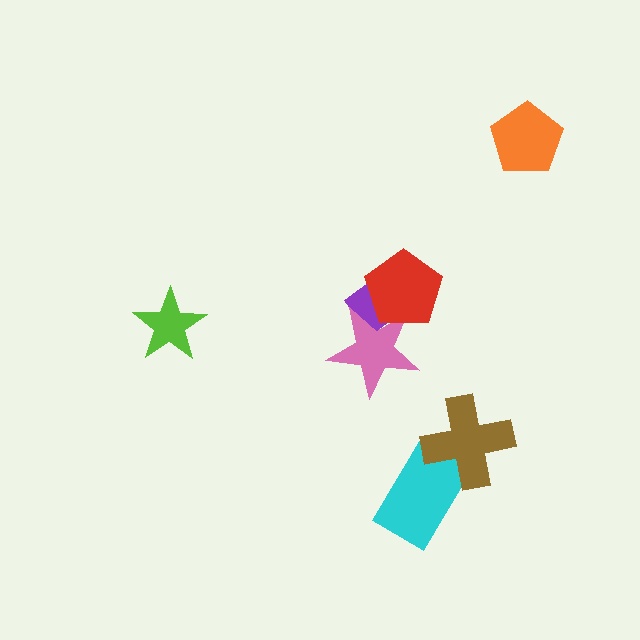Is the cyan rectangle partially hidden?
Yes, it is partially covered by another shape.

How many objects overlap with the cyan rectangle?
1 object overlaps with the cyan rectangle.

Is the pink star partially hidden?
Yes, it is partially covered by another shape.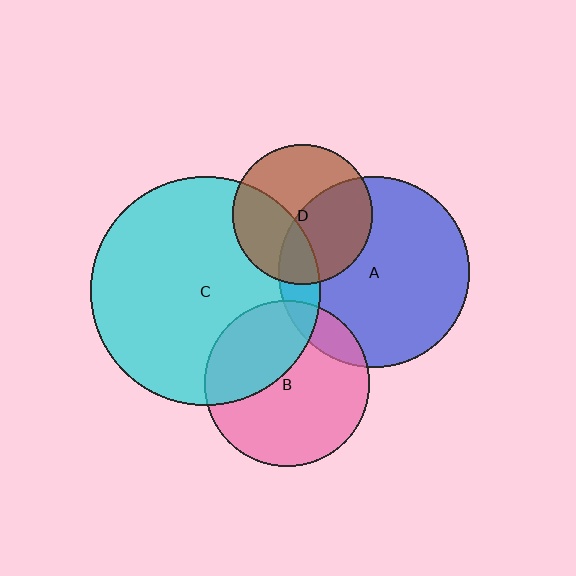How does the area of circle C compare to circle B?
Approximately 1.9 times.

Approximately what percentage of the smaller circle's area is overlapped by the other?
Approximately 45%.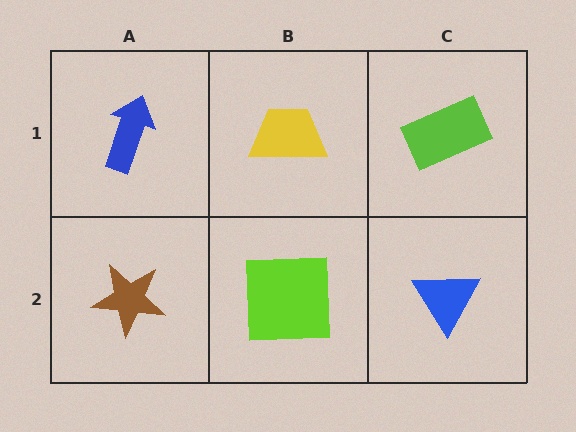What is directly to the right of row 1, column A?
A yellow trapezoid.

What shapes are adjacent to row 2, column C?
A lime rectangle (row 1, column C), a lime square (row 2, column B).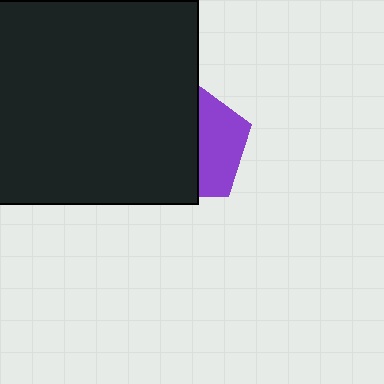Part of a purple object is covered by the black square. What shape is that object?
It is a pentagon.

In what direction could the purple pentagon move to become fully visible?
The purple pentagon could move right. That would shift it out from behind the black square entirely.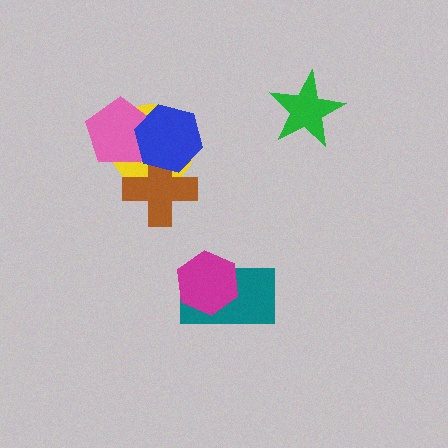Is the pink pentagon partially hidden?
Yes, it is partially covered by another shape.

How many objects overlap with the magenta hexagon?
1 object overlaps with the magenta hexagon.